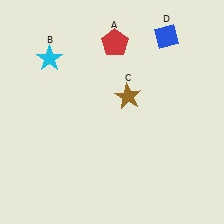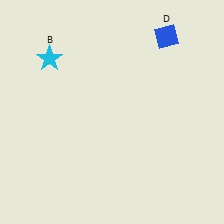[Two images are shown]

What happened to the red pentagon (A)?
The red pentagon (A) was removed in Image 2. It was in the top-right area of Image 1.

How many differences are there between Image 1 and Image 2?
There are 2 differences between the two images.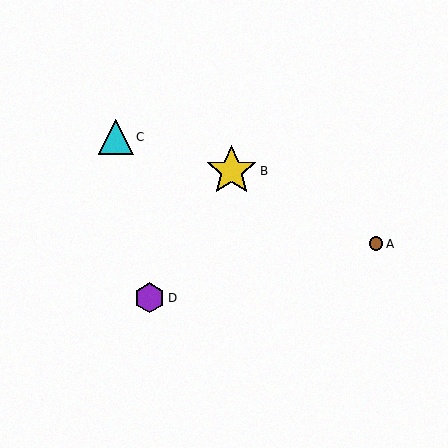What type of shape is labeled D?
Shape D is a purple hexagon.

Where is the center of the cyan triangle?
The center of the cyan triangle is at (116, 137).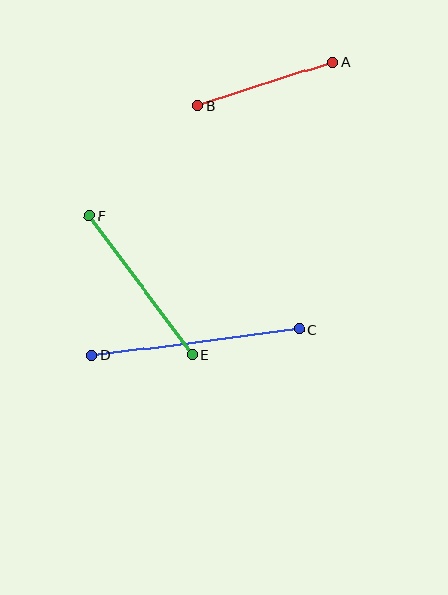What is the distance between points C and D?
The distance is approximately 210 pixels.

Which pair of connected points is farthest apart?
Points C and D are farthest apart.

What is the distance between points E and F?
The distance is approximately 173 pixels.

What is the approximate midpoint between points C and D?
The midpoint is at approximately (195, 342) pixels.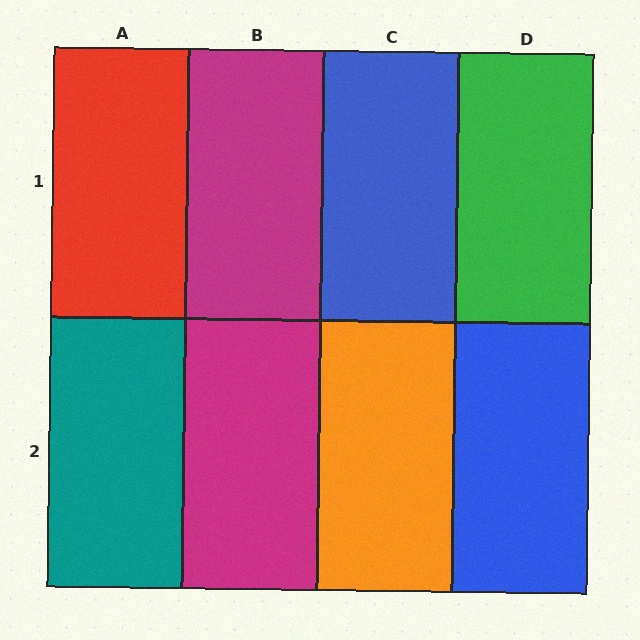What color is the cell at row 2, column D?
Blue.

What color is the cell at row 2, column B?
Magenta.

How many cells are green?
1 cell is green.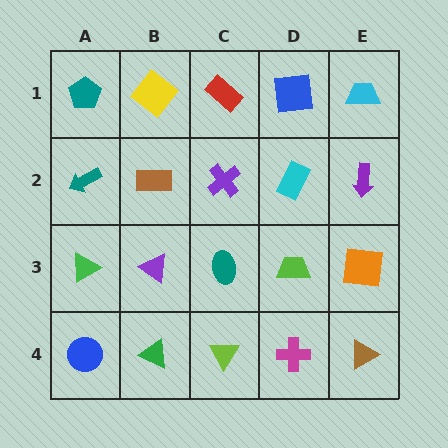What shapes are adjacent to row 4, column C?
A teal ellipse (row 3, column C), a green triangle (row 4, column B), a magenta cross (row 4, column D).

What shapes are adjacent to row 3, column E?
A purple arrow (row 2, column E), a brown triangle (row 4, column E), a lime trapezoid (row 3, column D).